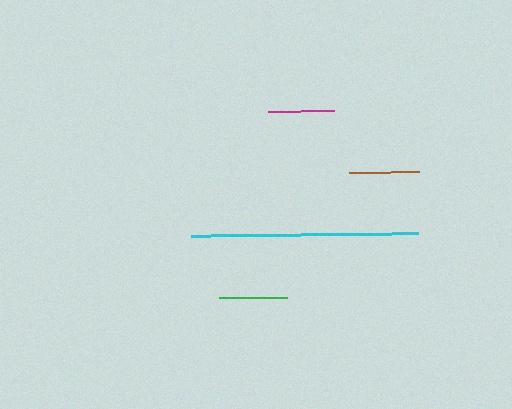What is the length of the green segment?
The green segment is approximately 68 pixels long.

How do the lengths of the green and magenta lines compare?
The green and magenta lines are approximately the same length.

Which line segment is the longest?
The cyan line is the longest at approximately 227 pixels.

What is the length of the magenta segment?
The magenta segment is approximately 66 pixels long.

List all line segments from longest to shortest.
From longest to shortest: cyan, brown, green, magenta.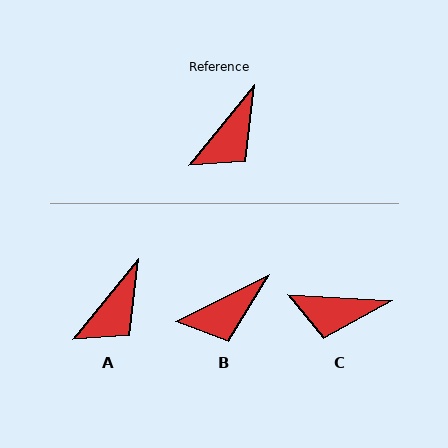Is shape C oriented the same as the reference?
No, it is off by about 55 degrees.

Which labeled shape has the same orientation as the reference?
A.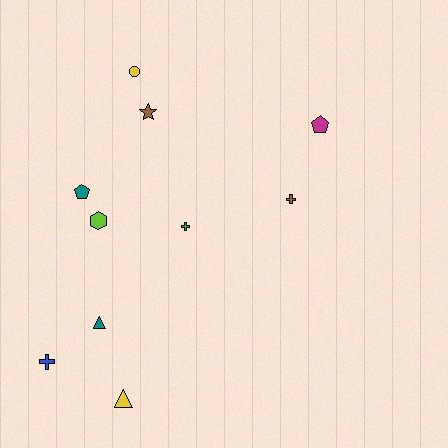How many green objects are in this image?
There is 1 green object.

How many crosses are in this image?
There are 3 crosses.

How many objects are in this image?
There are 10 objects.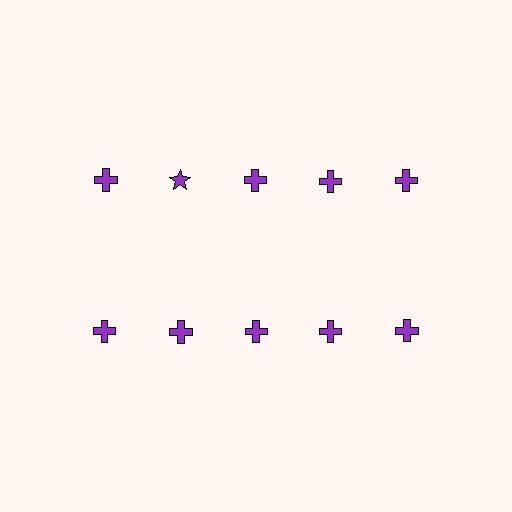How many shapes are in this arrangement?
There are 10 shapes arranged in a grid pattern.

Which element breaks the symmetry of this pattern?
The purple star in the top row, second from left column breaks the symmetry. All other shapes are purple crosses.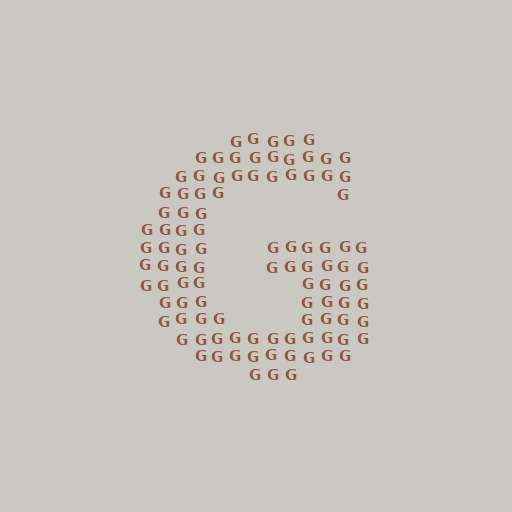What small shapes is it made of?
It is made of small letter G's.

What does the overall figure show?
The overall figure shows the letter G.